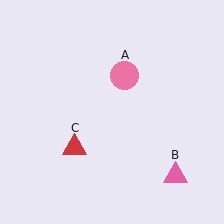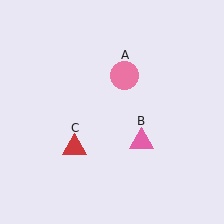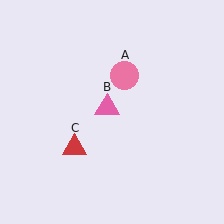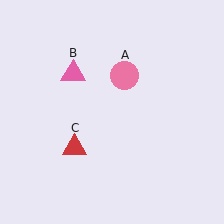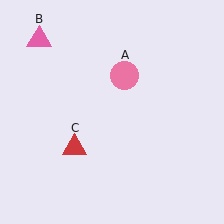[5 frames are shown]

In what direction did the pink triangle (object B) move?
The pink triangle (object B) moved up and to the left.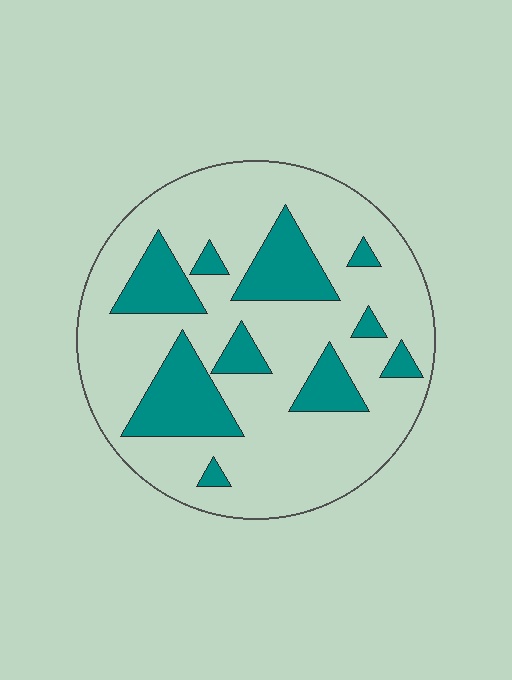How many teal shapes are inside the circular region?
10.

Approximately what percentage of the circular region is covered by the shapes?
Approximately 25%.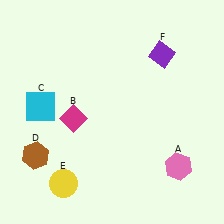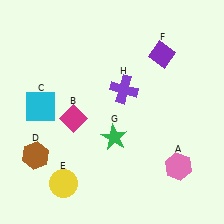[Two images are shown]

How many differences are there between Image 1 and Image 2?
There are 2 differences between the two images.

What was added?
A green star (G), a purple cross (H) were added in Image 2.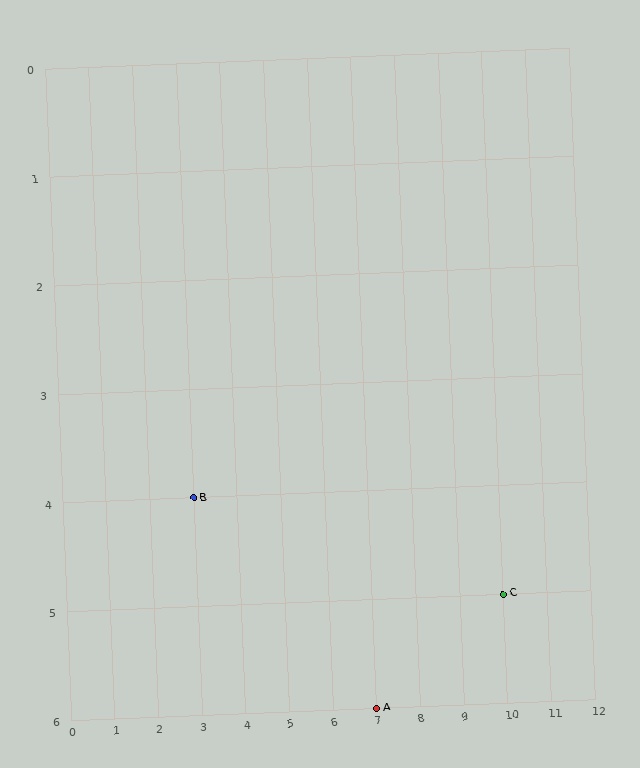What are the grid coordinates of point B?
Point B is at grid coordinates (3, 4).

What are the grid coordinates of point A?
Point A is at grid coordinates (7, 6).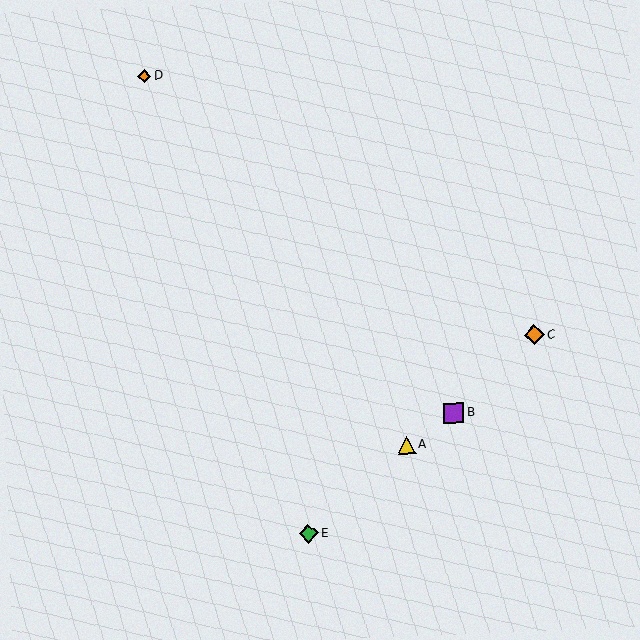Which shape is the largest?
The purple square (labeled B) is the largest.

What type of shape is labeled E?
Shape E is a green diamond.